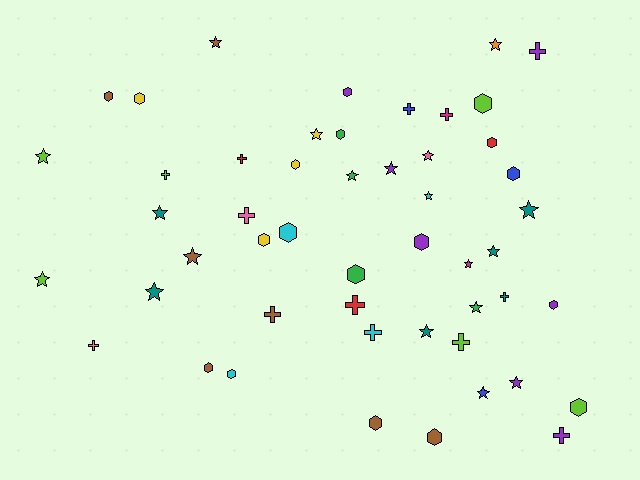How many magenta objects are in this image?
There are 2 magenta objects.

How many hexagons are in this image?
There are 18 hexagons.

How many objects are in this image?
There are 50 objects.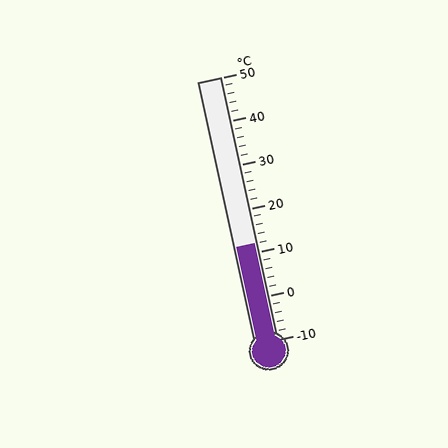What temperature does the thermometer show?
The thermometer shows approximately 12°C.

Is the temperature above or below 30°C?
The temperature is below 30°C.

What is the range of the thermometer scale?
The thermometer scale ranges from -10°C to 50°C.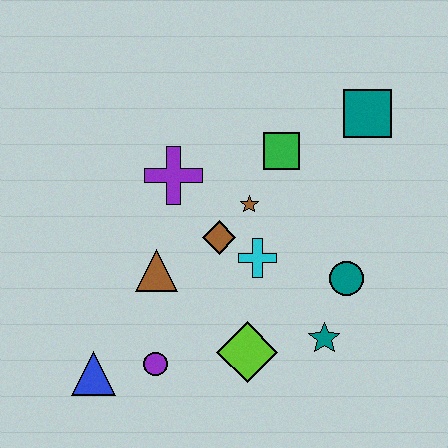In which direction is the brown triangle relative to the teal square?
The brown triangle is to the left of the teal square.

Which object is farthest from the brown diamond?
The teal square is farthest from the brown diamond.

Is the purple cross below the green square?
Yes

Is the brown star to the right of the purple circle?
Yes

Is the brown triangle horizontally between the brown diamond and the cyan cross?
No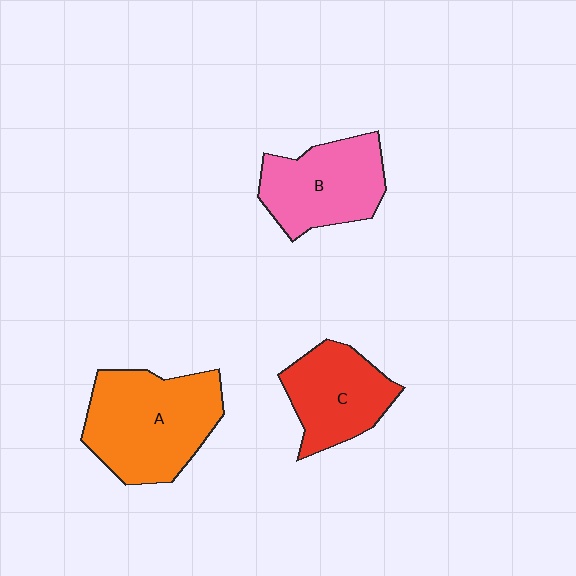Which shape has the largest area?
Shape A (orange).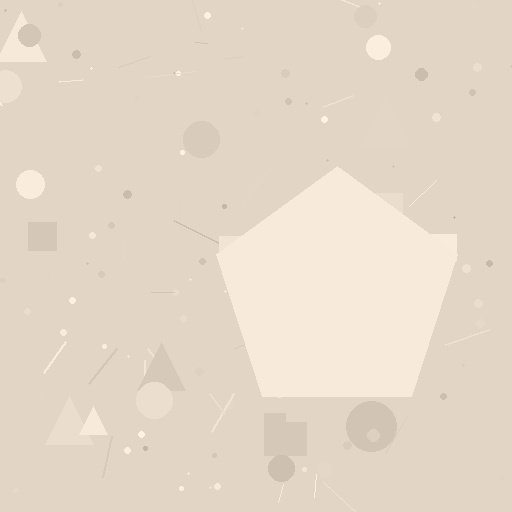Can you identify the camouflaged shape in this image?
The camouflaged shape is a pentagon.